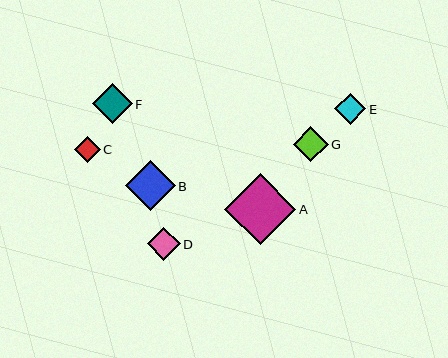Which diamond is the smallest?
Diamond C is the smallest with a size of approximately 26 pixels.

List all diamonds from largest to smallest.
From largest to smallest: A, B, F, G, D, E, C.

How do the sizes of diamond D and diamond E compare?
Diamond D and diamond E are approximately the same size.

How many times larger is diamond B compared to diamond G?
Diamond B is approximately 1.4 times the size of diamond G.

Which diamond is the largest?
Diamond A is the largest with a size of approximately 71 pixels.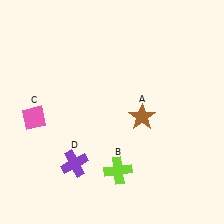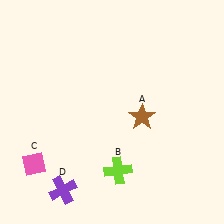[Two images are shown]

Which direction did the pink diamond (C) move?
The pink diamond (C) moved down.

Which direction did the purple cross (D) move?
The purple cross (D) moved down.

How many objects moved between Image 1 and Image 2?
2 objects moved between the two images.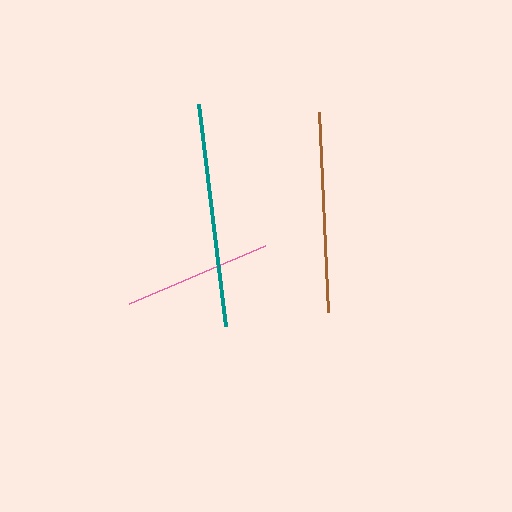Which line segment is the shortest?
The pink line is the shortest at approximately 147 pixels.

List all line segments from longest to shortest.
From longest to shortest: teal, brown, pink.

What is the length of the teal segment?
The teal segment is approximately 224 pixels long.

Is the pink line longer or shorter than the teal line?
The teal line is longer than the pink line.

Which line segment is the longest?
The teal line is the longest at approximately 224 pixels.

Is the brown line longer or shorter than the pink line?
The brown line is longer than the pink line.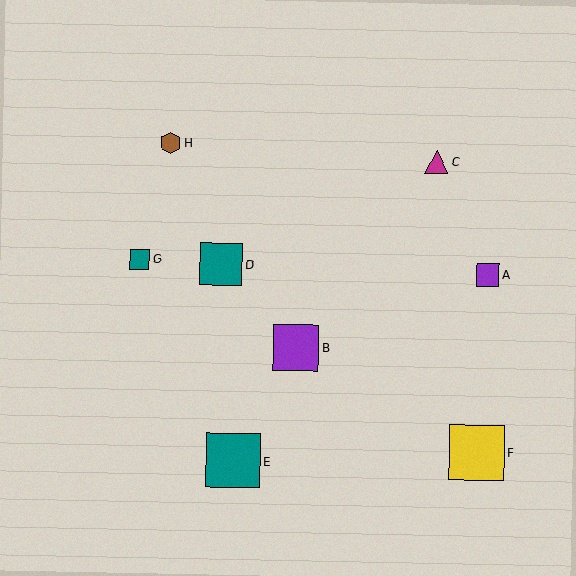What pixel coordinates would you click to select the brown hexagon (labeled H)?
Click at (170, 142) to select the brown hexagon H.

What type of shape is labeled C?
Shape C is a magenta triangle.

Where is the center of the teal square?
The center of the teal square is at (221, 264).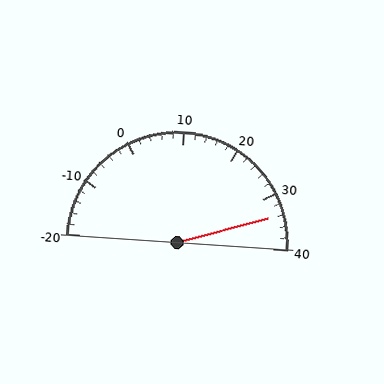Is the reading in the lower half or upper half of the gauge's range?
The reading is in the upper half of the range (-20 to 40).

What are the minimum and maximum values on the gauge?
The gauge ranges from -20 to 40.